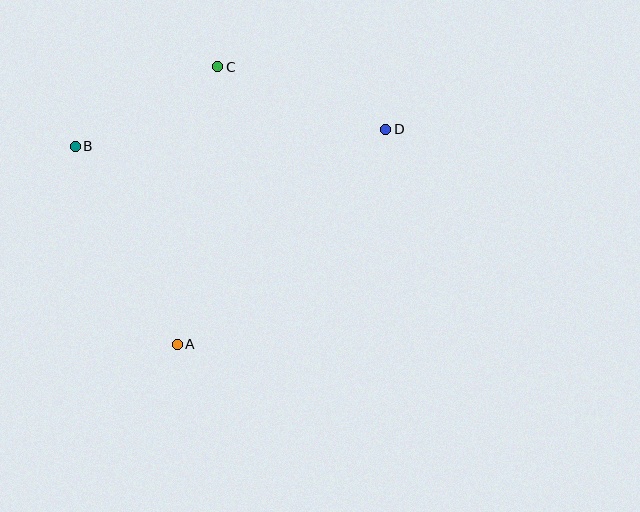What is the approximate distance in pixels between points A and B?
The distance between A and B is approximately 223 pixels.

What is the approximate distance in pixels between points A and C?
The distance between A and C is approximately 280 pixels.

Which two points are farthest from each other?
Points B and D are farthest from each other.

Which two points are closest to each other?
Points B and C are closest to each other.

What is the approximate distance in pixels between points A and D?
The distance between A and D is approximately 299 pixels.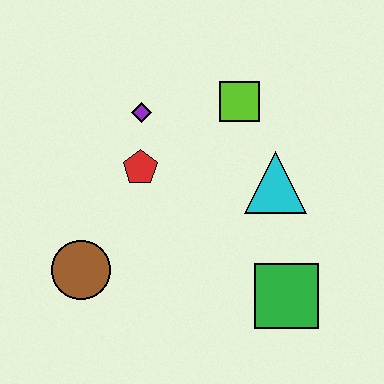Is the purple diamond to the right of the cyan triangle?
No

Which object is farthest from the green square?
The purple diamond is farthest from the green square.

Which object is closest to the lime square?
The cyan triangle is closest to the lime square.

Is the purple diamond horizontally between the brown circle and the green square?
Yes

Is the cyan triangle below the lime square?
Yes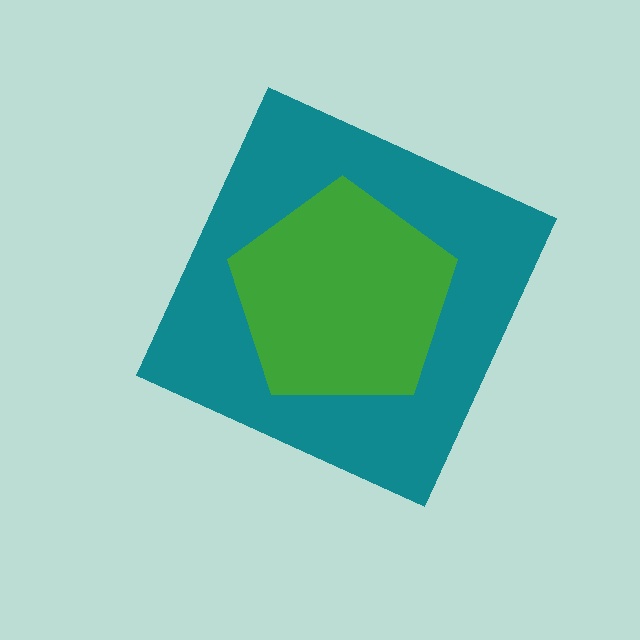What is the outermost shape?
The teal diamond.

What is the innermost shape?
The green pentagon.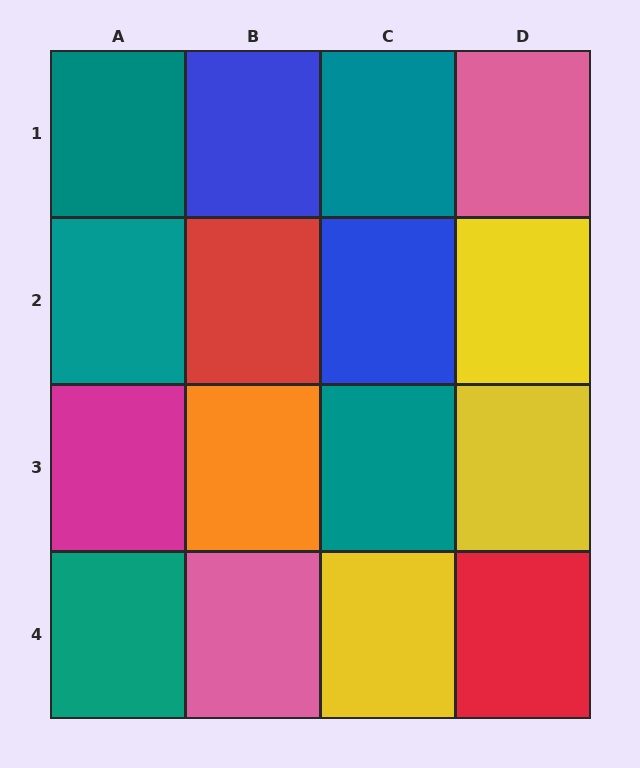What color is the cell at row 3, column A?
Magenta.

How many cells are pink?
2 cells are pink.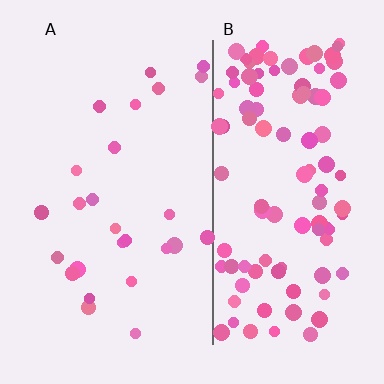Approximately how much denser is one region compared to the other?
Approximately 4.1× — region B over region A.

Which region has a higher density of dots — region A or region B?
B (the right).